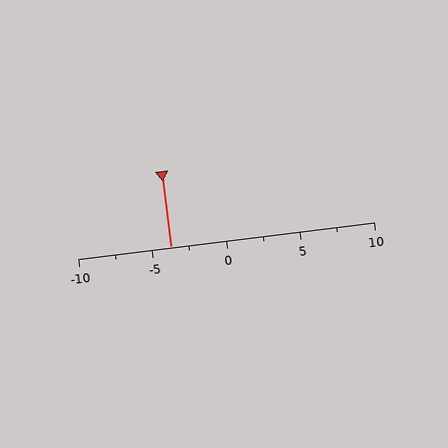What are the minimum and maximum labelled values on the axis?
The axis runs from -10 to 10.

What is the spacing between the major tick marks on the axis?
The major ticks are spaced 5 apart.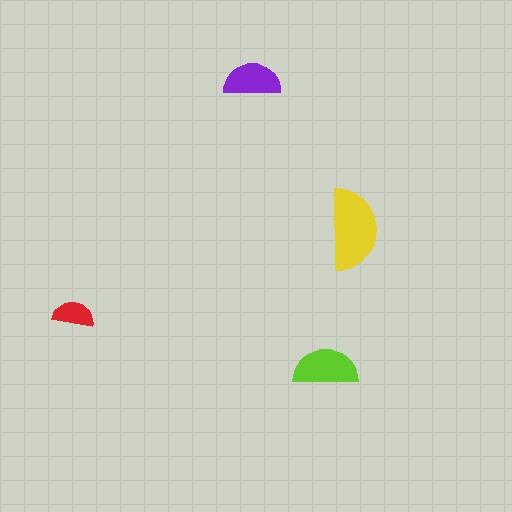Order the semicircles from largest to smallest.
the yellow one, the lime one, the purple one, the red one.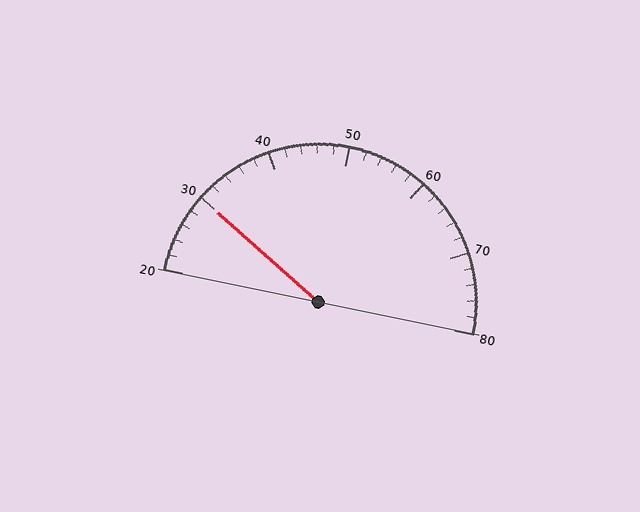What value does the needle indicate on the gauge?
The needle indicates approximately 30.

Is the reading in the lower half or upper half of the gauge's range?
The reading is in the lower half of the range (20 to 80).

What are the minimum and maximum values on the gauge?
The gauge ranges from 20 to 80.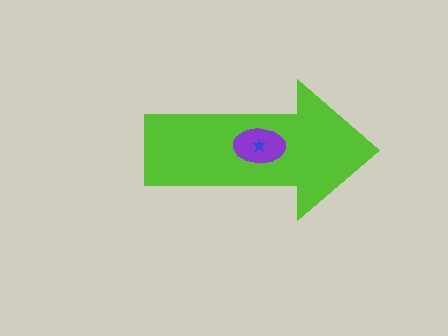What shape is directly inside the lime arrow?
The purple ellipse.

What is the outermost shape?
The lime arrow.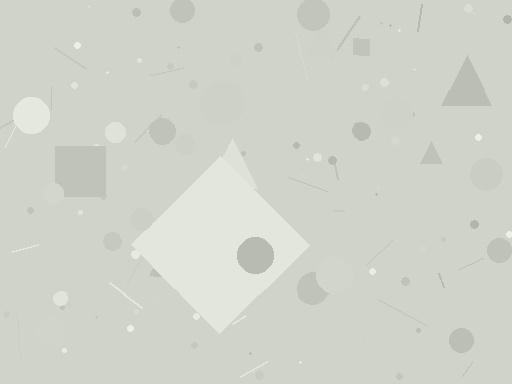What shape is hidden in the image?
A diamond is hidden in the image.